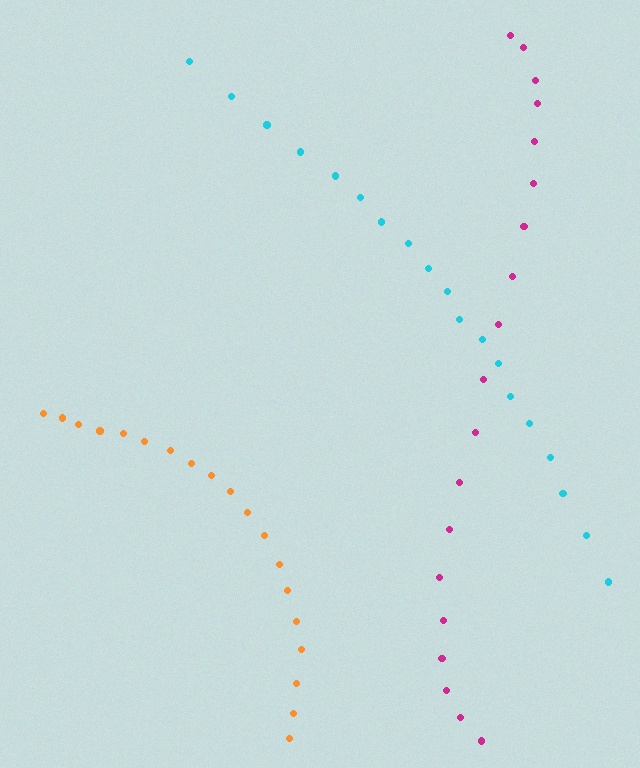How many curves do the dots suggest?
There are 3 distinct paths.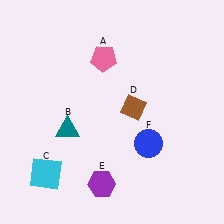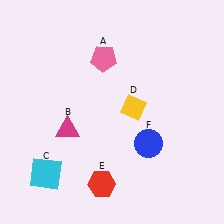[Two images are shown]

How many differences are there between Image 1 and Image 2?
There are 3 differences between the two images.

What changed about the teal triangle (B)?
In Image 1, B is teal. In Image 2, it changed to magenta.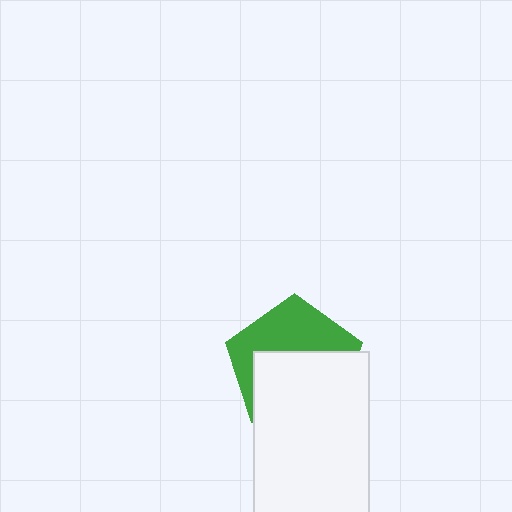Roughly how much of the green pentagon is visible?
About half of it is visible (roughly 45%).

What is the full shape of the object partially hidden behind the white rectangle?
The partially hidden object is a green pentagon.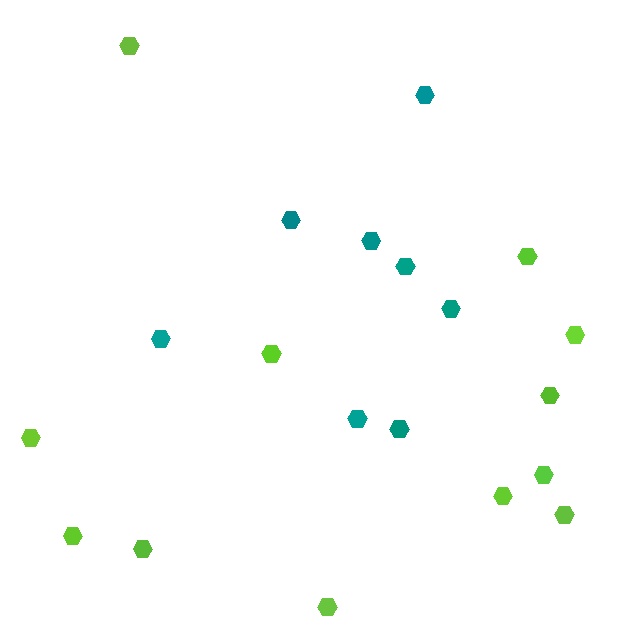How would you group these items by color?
There are 2 groups: one group of teal hexagons (8) and one group of lime hexagons (12).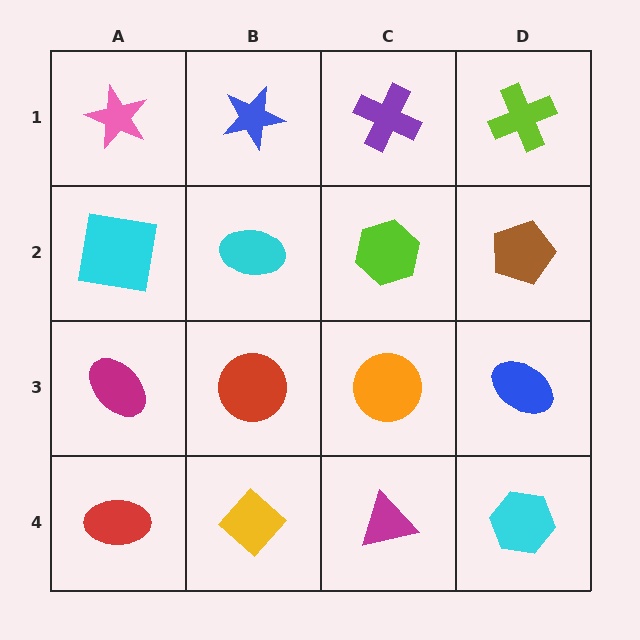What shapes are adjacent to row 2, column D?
A lime cross (row 1, column D), a blue ellipse (row 3, column D), a lime hexagon (row 2, column C).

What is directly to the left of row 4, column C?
A yellow diamond.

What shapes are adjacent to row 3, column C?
A lime hexagon (row 2, column C), a magenta triangle (row 4, column C), a red circle (row 3, column B), a blue ellipse (row 3, column D).